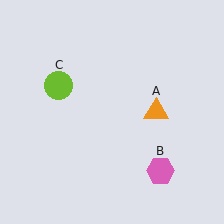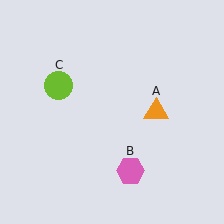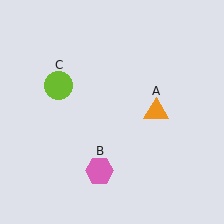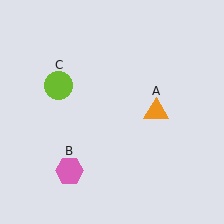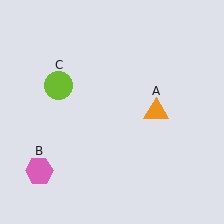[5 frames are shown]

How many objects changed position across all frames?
1 object changed position: pink hexagon (object B).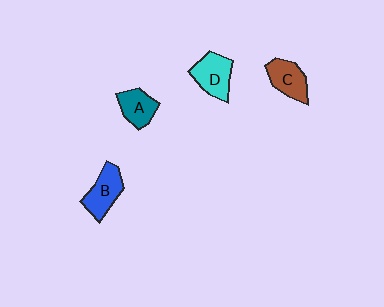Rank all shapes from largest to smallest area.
From largest to smallest: D (cyan), B (blue), C (brown), A (teal).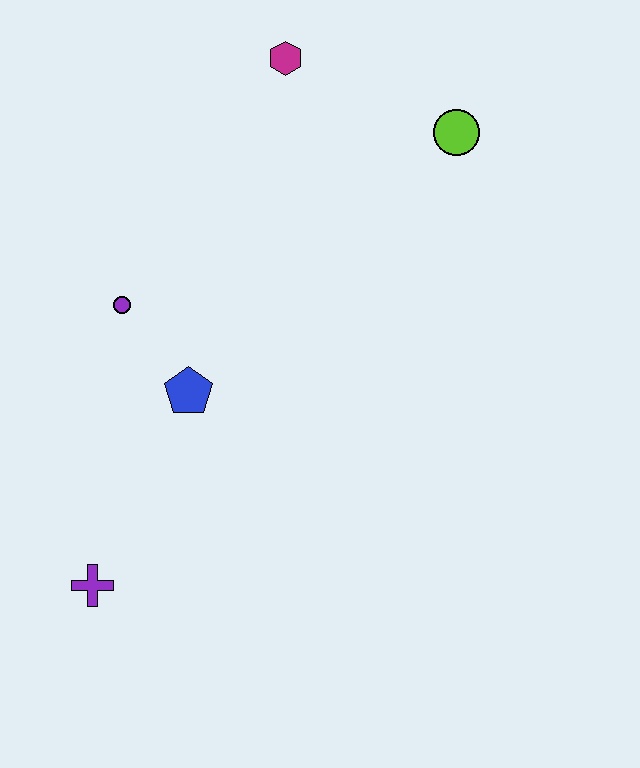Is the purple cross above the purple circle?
No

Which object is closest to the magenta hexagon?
The lime circle is closest to the magenta hexagon.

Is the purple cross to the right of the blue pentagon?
No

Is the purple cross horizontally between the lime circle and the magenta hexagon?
No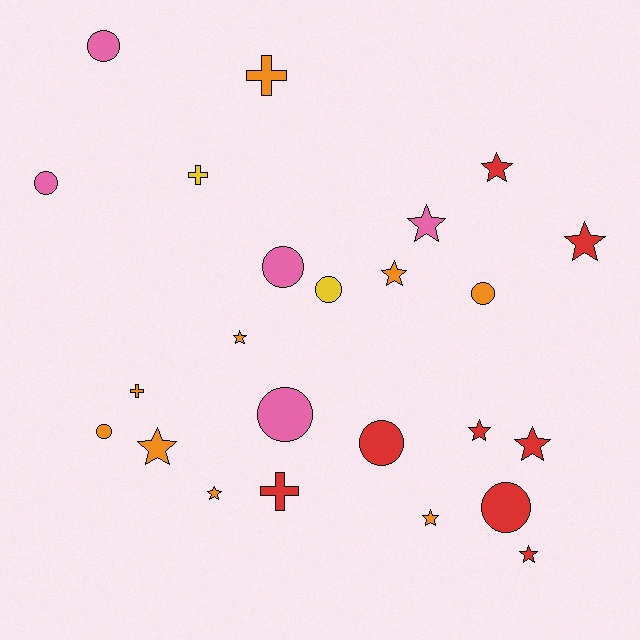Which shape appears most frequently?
Star, with 11 objects.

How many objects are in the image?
There are 24 objects.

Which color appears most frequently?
Orange, with 9 objects.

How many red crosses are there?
There is 1 red cross.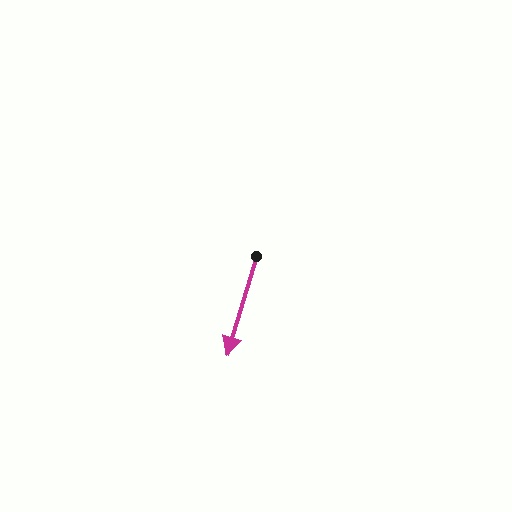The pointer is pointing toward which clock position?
Roughly 7 o'clock.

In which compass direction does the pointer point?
South.